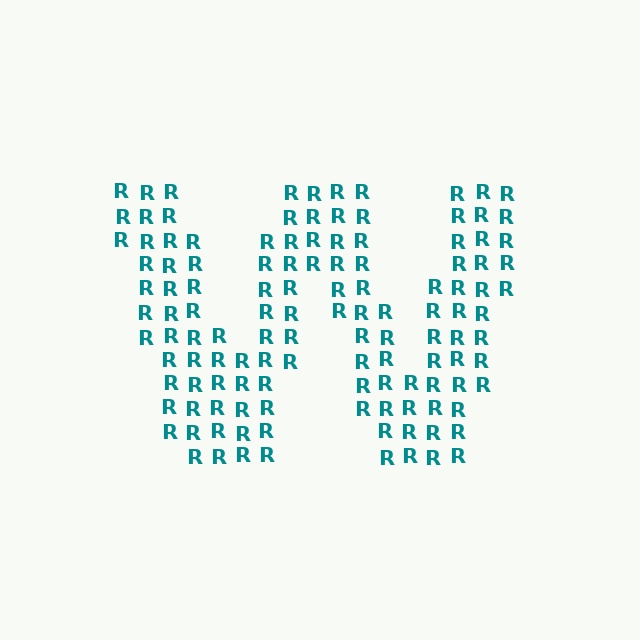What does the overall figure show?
The overall figure shows the letter W.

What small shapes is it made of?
It is made of small letter R's.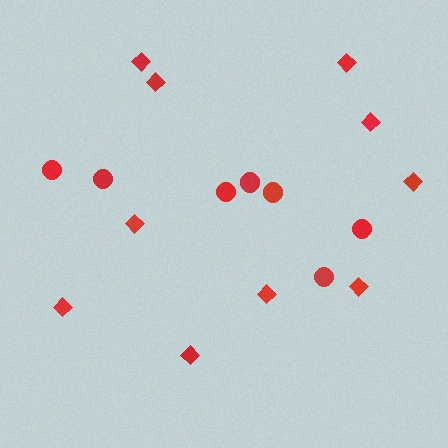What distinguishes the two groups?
There are 2 groups: one group of diamonds (10) and one group of circles (7).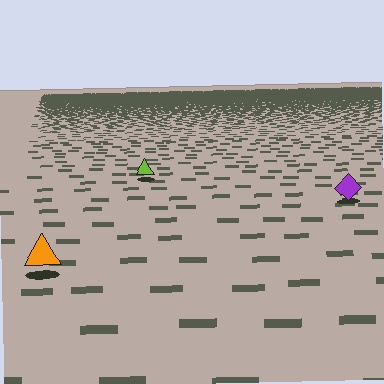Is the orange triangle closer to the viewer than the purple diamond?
Yes. The orange triangle is closer — you can tell from the texture gradient: the ground texture is coarser near it.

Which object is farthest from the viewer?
The lime triangle is farthest from the viewer. It appears smaller and the ground texture around it is denser.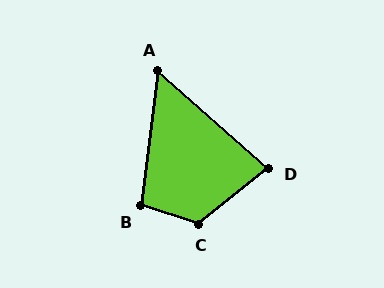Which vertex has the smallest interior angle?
A, at approximately 56 degrees.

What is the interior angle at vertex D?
Approximately 80 degrees (acute).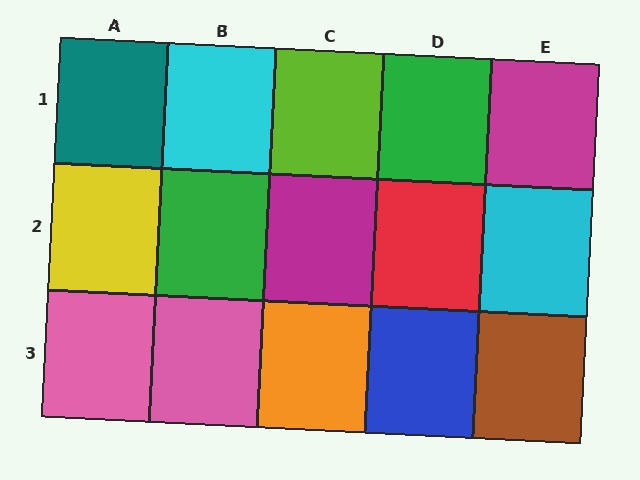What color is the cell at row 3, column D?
Blue.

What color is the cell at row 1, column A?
Teal.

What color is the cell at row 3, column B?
Pink.